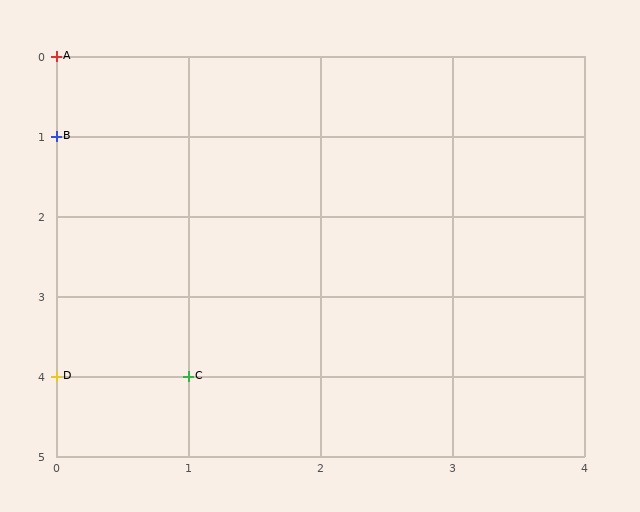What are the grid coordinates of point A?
Point A is at grid coordinates (0, 0).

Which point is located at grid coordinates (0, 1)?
Point B is at (0, 1).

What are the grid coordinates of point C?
Point C is at grid coordinates (1, 4).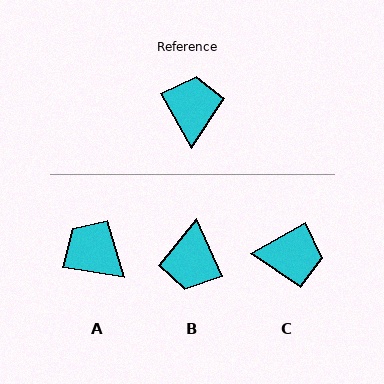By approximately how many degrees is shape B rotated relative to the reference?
Approximately 175 degrees counter-clockwise.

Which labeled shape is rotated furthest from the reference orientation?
B, about 175 degrees away.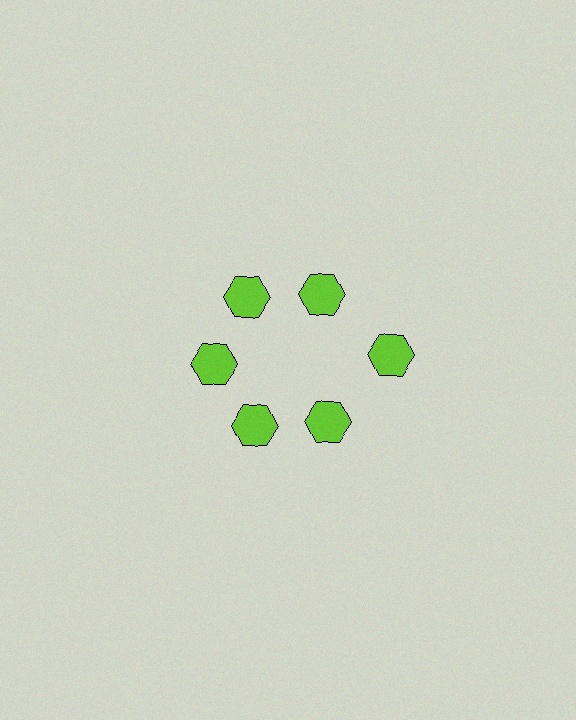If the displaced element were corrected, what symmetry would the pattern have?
It would have 6-fold rotational symmetry — the pattern would map onto itself every 60 degrees.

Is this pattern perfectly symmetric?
No. The 6 lime hexagons are arranged in a ring, but one element near the 3 o'clock position is pushed outward from the center, breaking the 6-fold rotational symmetry.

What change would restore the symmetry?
The symmetry would be restored by moving it inward, back onto the ring so that all 6 hexagons sit at equal angles and equal distance from the center.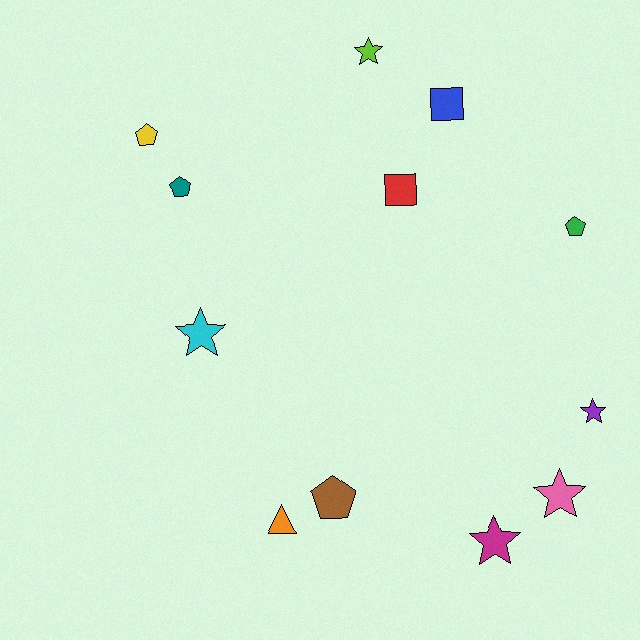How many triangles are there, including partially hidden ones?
There is 1 triangle.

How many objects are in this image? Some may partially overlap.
There are 12 objects.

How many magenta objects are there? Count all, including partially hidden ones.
There is 1 magenta object.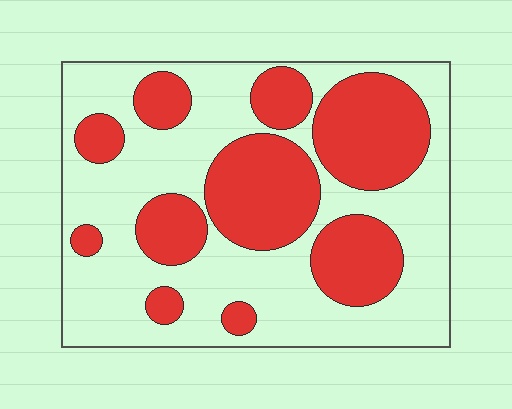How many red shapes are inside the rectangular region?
10.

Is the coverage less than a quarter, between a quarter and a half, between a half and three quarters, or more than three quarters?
Between a quarter and a half.